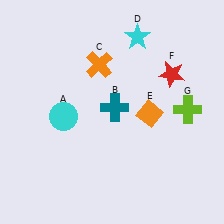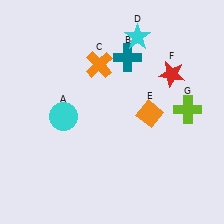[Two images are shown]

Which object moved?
The teal cross (B) moved up.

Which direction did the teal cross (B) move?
The teal cross (B) moved up.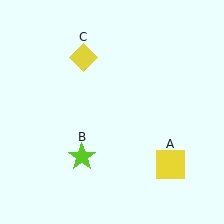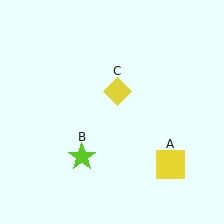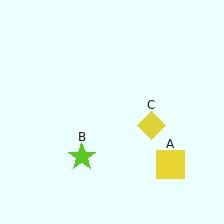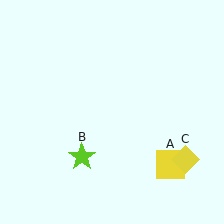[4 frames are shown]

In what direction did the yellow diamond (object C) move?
The yellow diamond (object C) moved down and to the right.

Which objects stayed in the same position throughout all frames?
Yellow square (object A) and lime star (object B) remained stationary.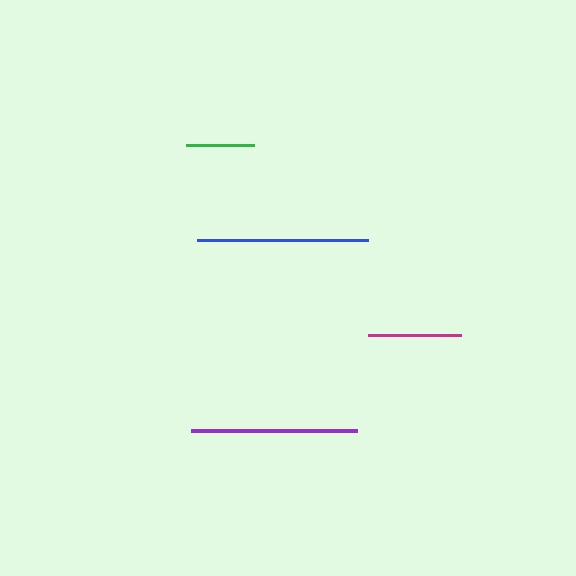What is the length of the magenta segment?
The magenta segment is approximately 93 pixels long.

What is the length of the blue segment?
The blue segment is approximately 170 pixels long.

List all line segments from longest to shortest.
From longest to shortest: blue, purple, magenta, green.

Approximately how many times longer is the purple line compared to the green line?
The purple line is approximately 2.4 times the length of the green line.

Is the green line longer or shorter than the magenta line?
The magenta line is longer than the green line.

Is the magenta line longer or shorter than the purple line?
The purple line is longer than the magenta line.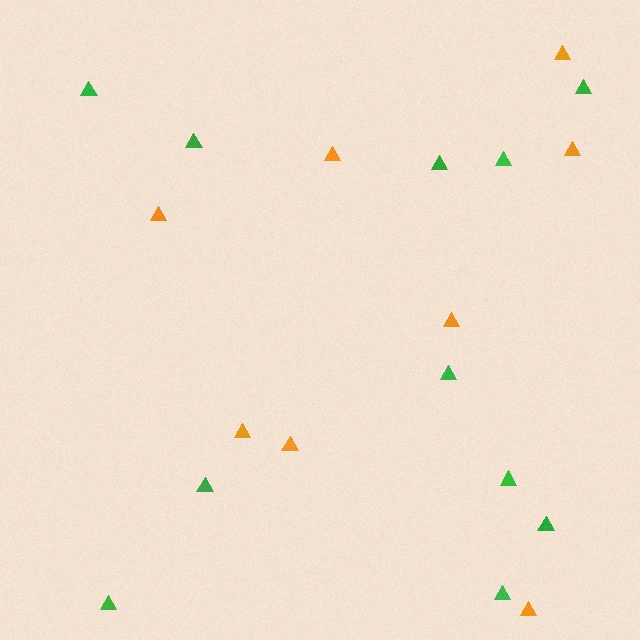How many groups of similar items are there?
There are 2 groups: one group of orange triangles (8) and one group of green triangles (11).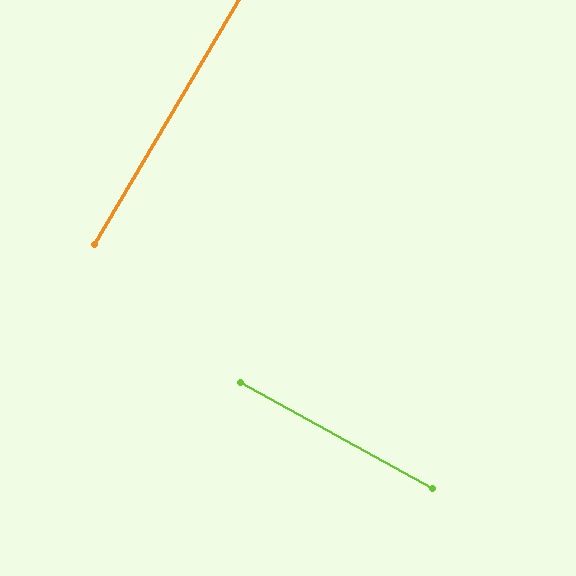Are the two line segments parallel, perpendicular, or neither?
Perpendicular — they meet at approximately 89°.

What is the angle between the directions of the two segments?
Approximately 89 degrees.